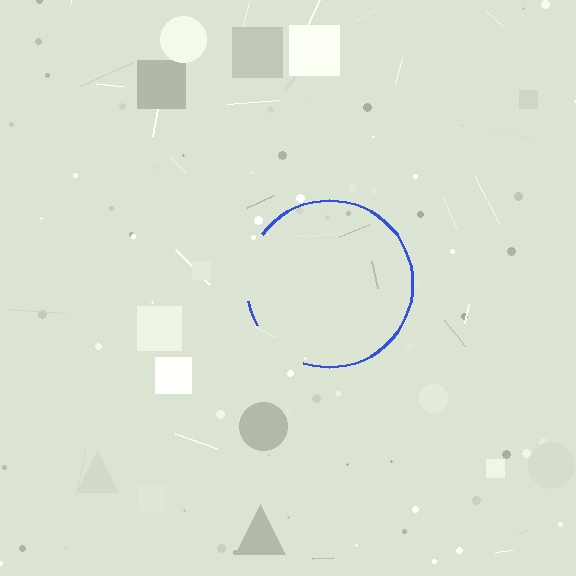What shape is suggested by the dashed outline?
The dashed outline suggests a circle.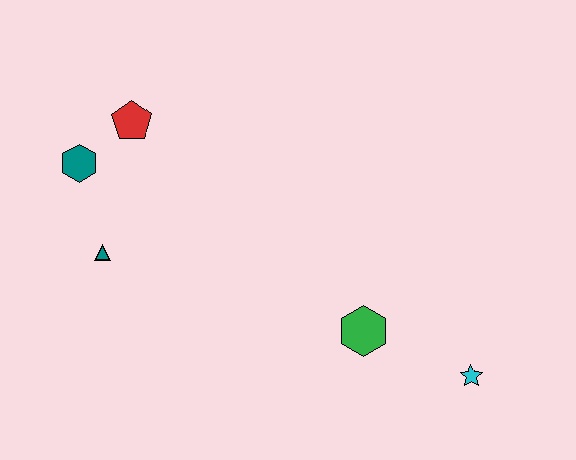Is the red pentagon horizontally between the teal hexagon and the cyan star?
Yes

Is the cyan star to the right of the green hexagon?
Yes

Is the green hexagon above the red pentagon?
No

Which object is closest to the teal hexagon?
The red pentagon is closest to the teal hexagon.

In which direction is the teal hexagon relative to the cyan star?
The teal hexagon is to the left of the cyan star.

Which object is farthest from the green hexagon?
The teal hexagon is farthest from the green hexagon.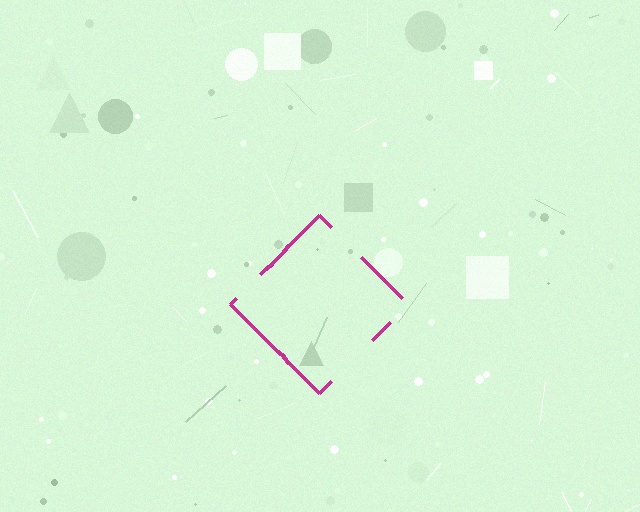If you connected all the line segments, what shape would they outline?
They would outline a diamond.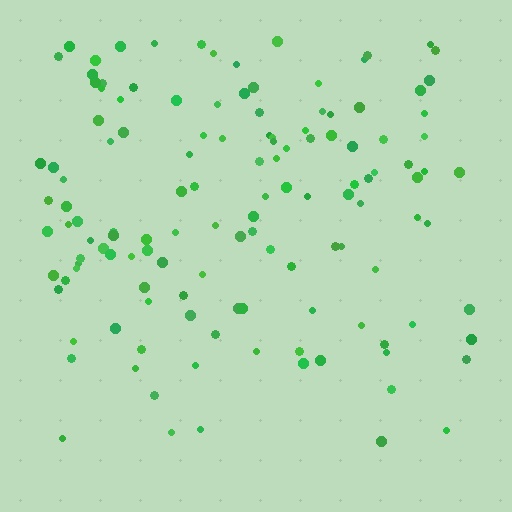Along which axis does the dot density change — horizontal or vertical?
Vertical.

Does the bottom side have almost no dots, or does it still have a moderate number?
Still a moderate number, just noticeably fewer than the top.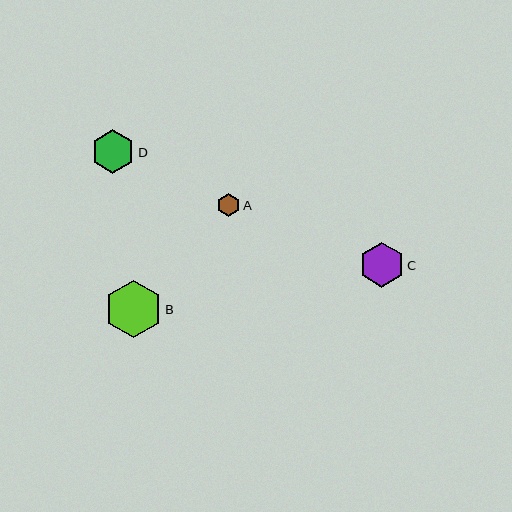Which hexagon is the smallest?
Hexagon A is the smallest with a size of approximately 24 pixels.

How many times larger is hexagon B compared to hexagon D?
Hexagon B is approximately 1.3 times the size of hexagon D.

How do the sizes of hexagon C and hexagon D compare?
Hexagon C and hexagon D are approximately the same size.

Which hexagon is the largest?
Hexagon B is the largest with a size of approximately 57 pixels.